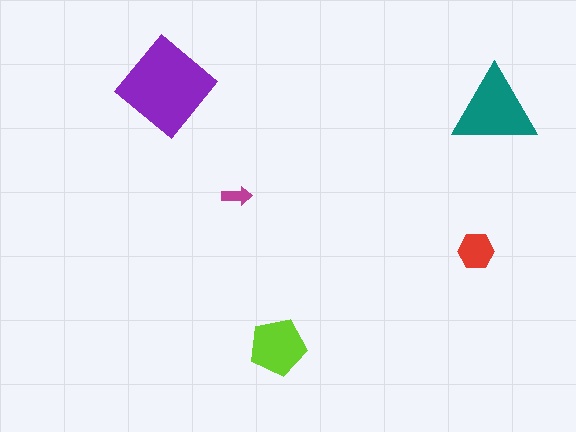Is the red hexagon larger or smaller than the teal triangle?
Smaller.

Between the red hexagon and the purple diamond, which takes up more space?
The purple diamond.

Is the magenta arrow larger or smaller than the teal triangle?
Smaller.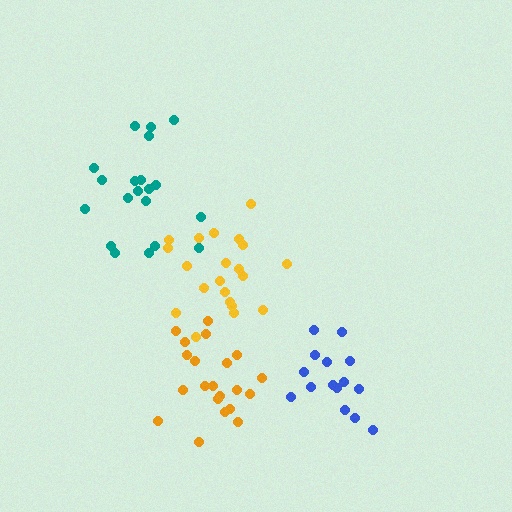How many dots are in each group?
Group 1: 15 dots, Group 2: 20 dots, Group 3: 21 dots, Group 4: 21 dots (77 total).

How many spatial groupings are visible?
There are 4 spatial groupings.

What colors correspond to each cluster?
The clusters are colored: blue, teal, yellow, orange.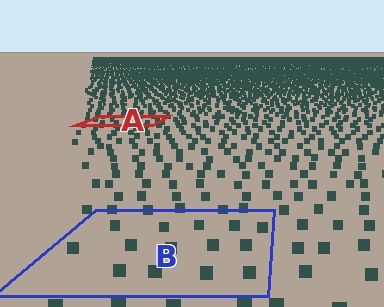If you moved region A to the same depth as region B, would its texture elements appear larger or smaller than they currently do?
They would appear larger. At a closer depth, the same texture elements are projected at a bigger on-screen size.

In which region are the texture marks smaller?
The texture marks are smaller in region A, because it is farther away.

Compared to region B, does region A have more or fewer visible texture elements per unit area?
Region A has more texture elements per unit area — they are packed more densely because it is farther away.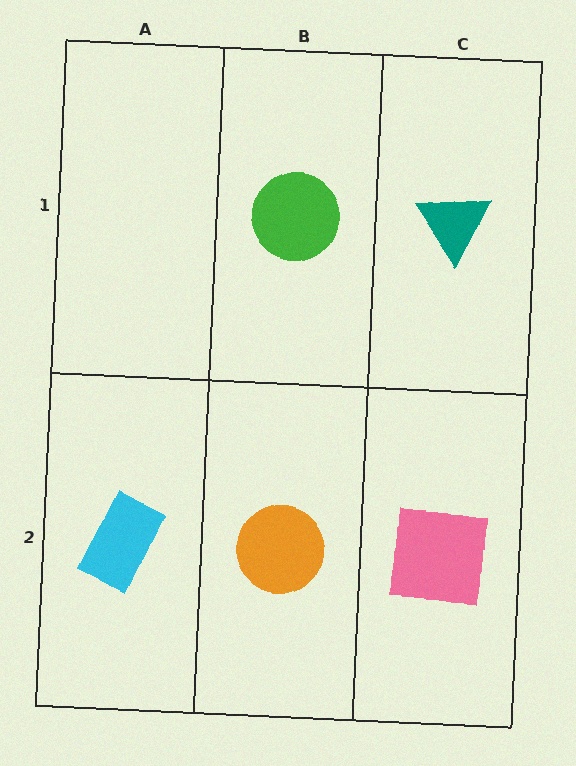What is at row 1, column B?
A green circle.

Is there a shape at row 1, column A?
No, that cell is empty.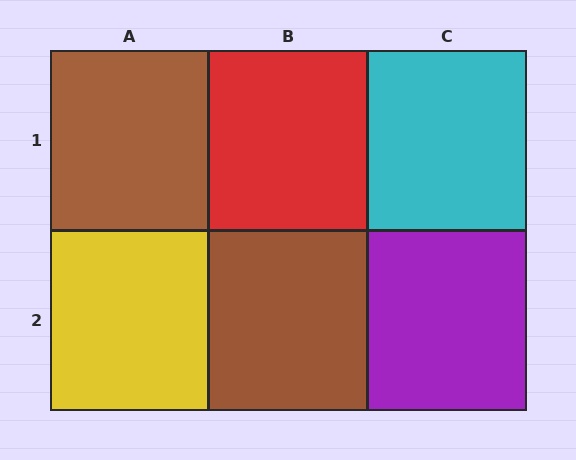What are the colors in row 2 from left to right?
Yellow, brown, purple.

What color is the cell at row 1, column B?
Red.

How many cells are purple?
1 cell is purple.